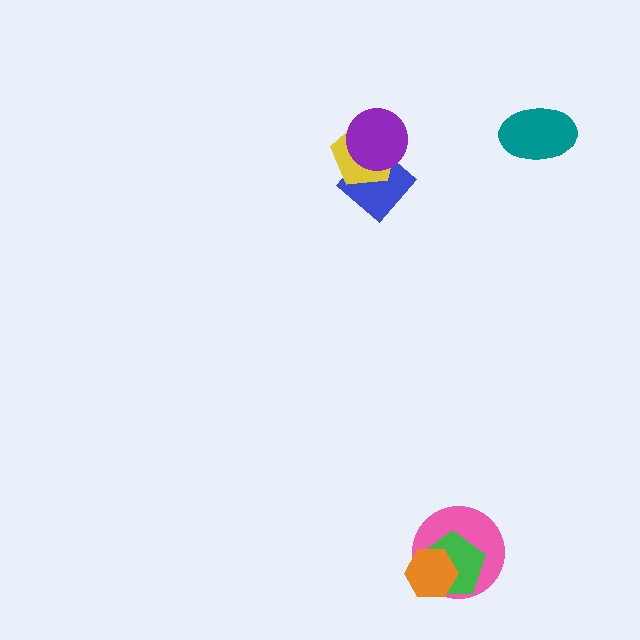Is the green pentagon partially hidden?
Yes, it is partially covered by another shape.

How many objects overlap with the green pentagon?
2 objects overlap with the green pentagon.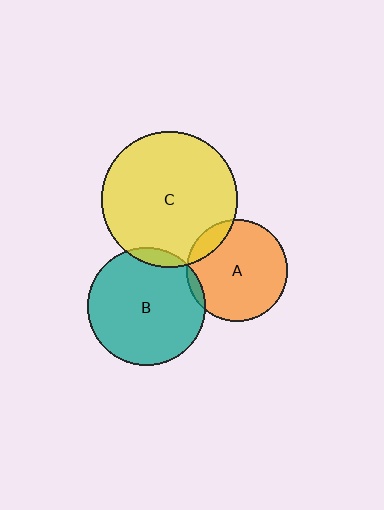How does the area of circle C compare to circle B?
Approximately 1.3 times.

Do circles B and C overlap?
Yes.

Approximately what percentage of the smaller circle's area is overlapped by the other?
Approximately 5%.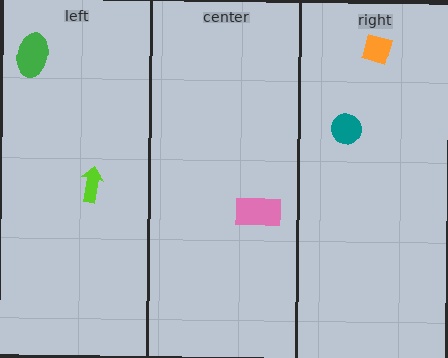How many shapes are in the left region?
2.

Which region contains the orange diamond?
The right region.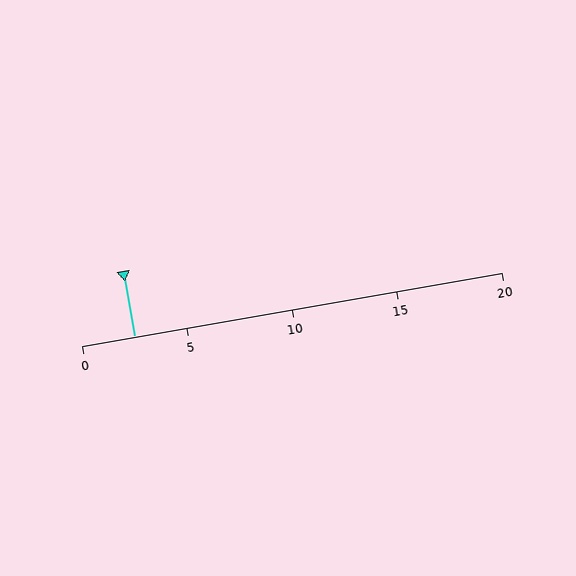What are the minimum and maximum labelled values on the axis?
The axis runs from 0 to 20.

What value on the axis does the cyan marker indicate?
The marker indicates approximately 2.5.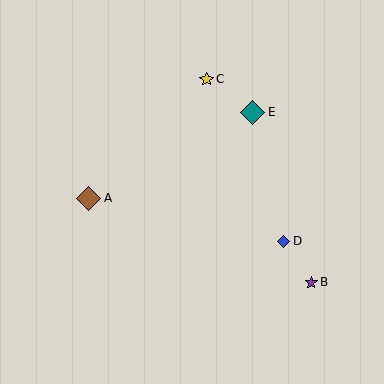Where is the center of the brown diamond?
The center of the brown diamond is at (89, 198).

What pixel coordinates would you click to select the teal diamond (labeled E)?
Click at (253, 112) to select the teal diamond E.